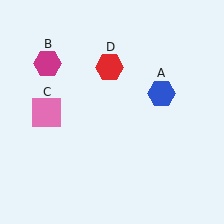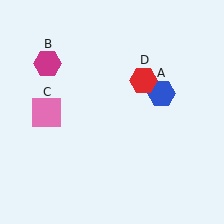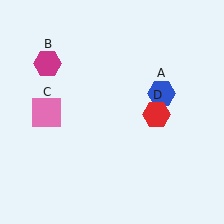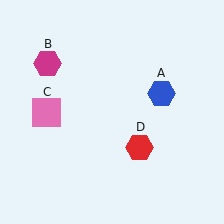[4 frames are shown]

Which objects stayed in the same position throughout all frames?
Blue hexagon (object A) and magenta hexagon (object B) and pink square (object C) remained stationary.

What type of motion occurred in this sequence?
The red hexagon (object D) rotated clockwise around the center of the scene.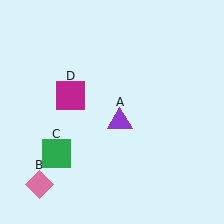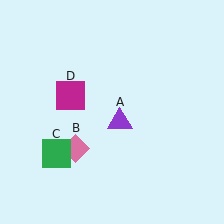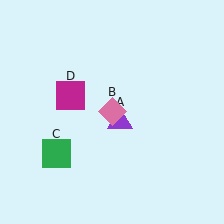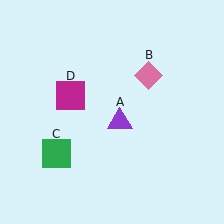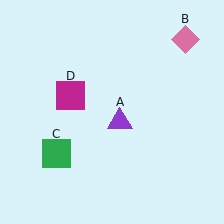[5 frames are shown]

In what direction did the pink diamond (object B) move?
The pink diamond (object B) moved up and to the right.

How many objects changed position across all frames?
1 object changed position: pink diamond (object B).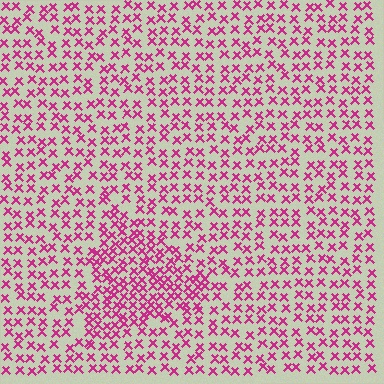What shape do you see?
I see a triangle.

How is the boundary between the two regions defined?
The boundary is defined by a change in element density (approximately 1.8x ratio). All elements are the same color, size, and shape.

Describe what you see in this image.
The image contains small magenta elements arranged at two different densities. A triangle-shaped region is visible where the elements are more densely packed than the surrounding area.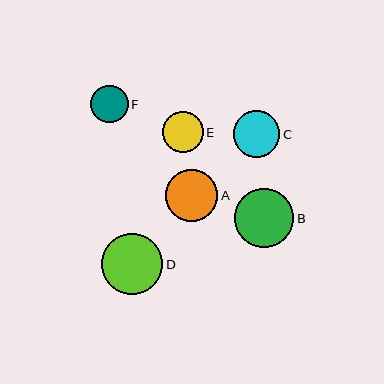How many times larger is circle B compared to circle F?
Circle B is approximately 1.6 times the size of circle F.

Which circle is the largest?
Circle D is the largest with a size of approximately 61 pixels.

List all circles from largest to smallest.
From largest to smallest: D, B, A, C, E, F.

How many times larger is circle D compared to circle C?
Circle D is approximately 1.3 times the size of circle C.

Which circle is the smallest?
Circle F is the smallest with a size of approximately 37 pixels.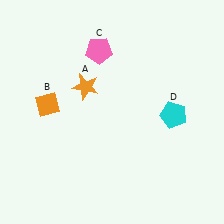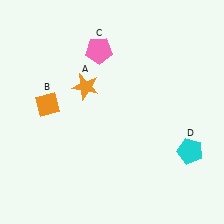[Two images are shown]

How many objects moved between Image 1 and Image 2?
1 object moved between the two images.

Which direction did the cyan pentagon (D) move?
The cyan pentagon (D) moved down.